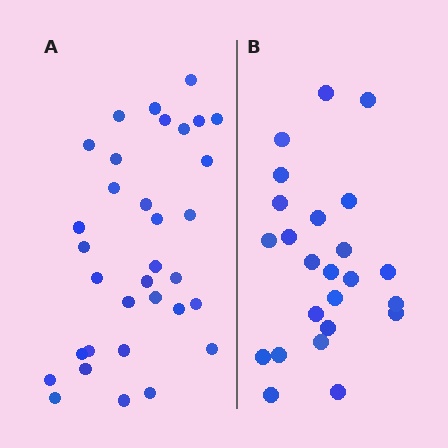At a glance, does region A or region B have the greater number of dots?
Region A (the left region) has more dots.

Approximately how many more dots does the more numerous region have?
Region A has roughly 8 or so more dots than region B.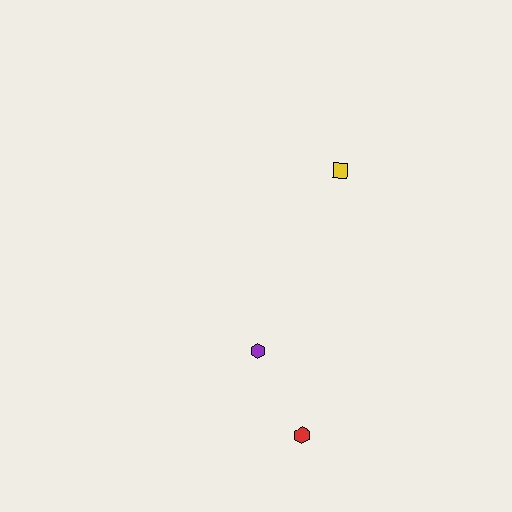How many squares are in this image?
There is 1 square.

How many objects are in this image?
There are 3 objects.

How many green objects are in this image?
There are no green objects.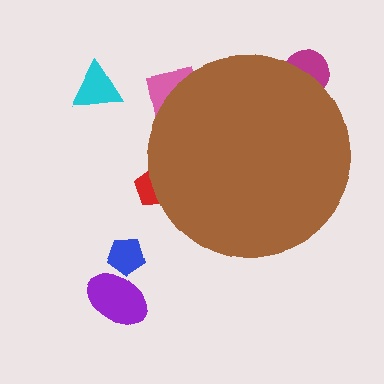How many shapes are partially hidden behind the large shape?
3 shapes are partially hidden.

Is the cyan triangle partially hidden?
No, the cyan triangle is fully visible.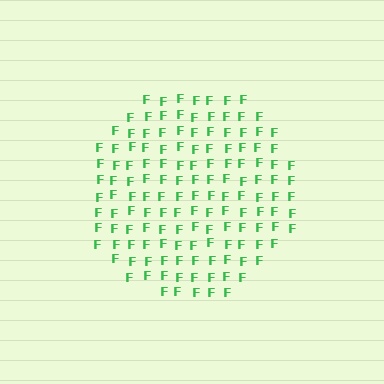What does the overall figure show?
The overall figure shows a circle.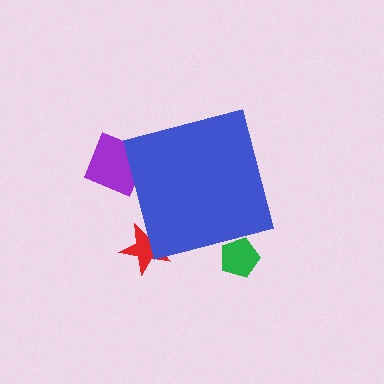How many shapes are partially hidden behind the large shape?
3 shapes are partially hidden.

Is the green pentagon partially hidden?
Yes, the green pentagon is partially hidden behind the blue square.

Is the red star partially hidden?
Yes, the red star is partially hidden behind the blue square.